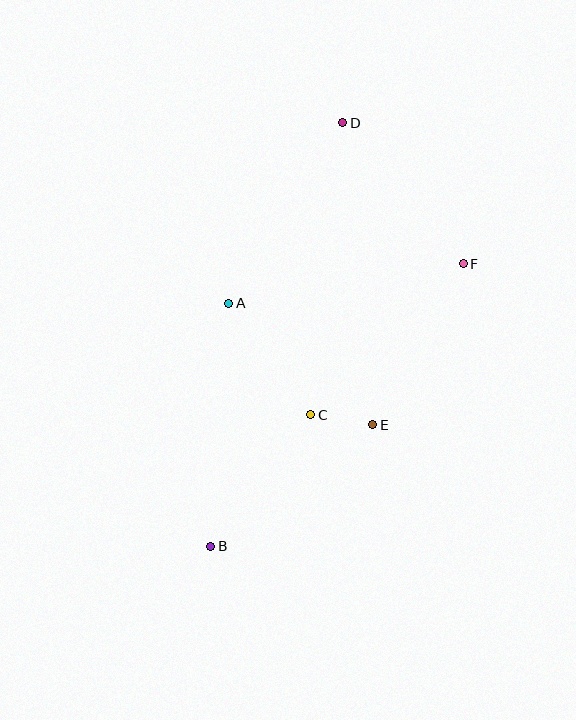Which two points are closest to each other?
Points C and E are closest to each other.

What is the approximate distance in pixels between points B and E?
The distance between B and E is approximately 203 pixels.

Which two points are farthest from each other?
Points B and D are farthest from each other.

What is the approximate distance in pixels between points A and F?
The distance between A and F is approximately 238 pixels.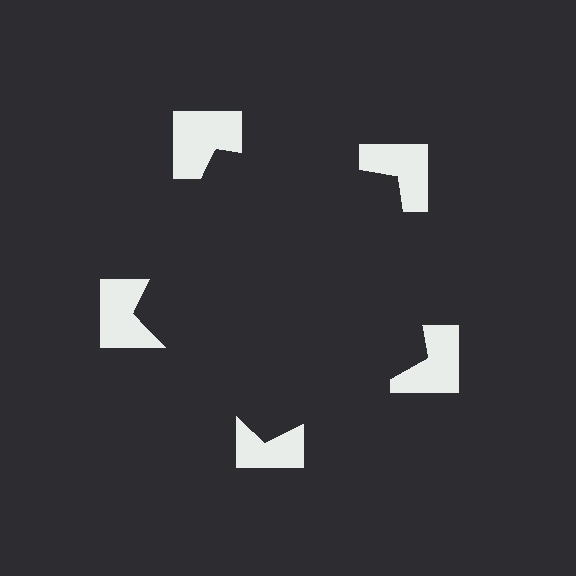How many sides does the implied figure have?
5 sides.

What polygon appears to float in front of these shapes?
An illusory pentagon — its edges are inferred from the aligned wedge cuts in the notched squares, not physically drawn.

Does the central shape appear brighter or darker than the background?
It typically appears slightly darker than the background, even though no actual brightness change is drawn.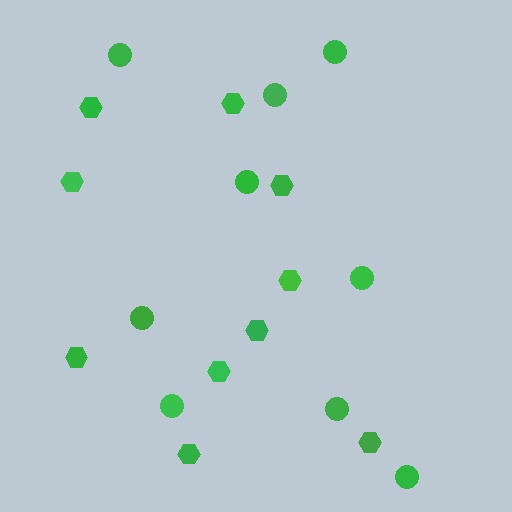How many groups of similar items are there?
There are 2 groups: one group of hexagons (10) and one group of circles (9).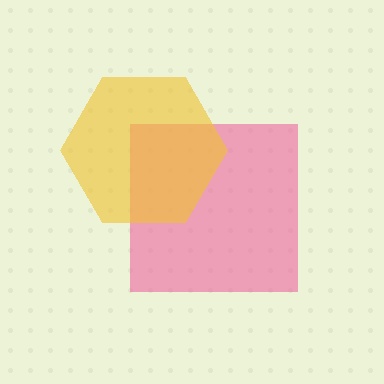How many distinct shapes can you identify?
There are 2 distinct shapes: a pink square, a yellow hexagon.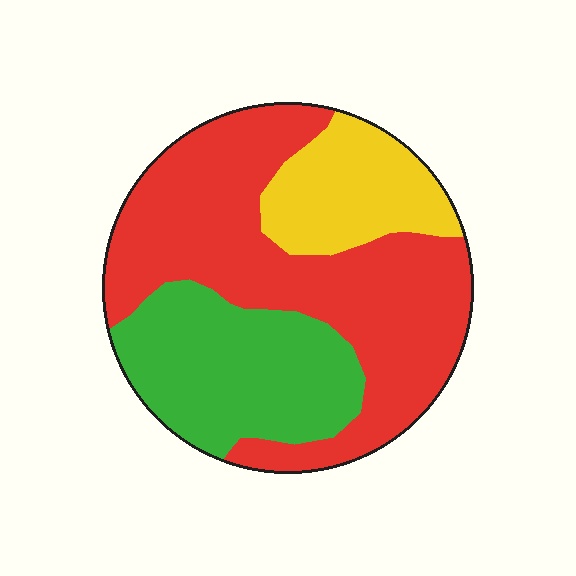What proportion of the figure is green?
Green covers roughly 30% of the figure.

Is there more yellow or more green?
Green.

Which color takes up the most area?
Red, at roughly 55%.